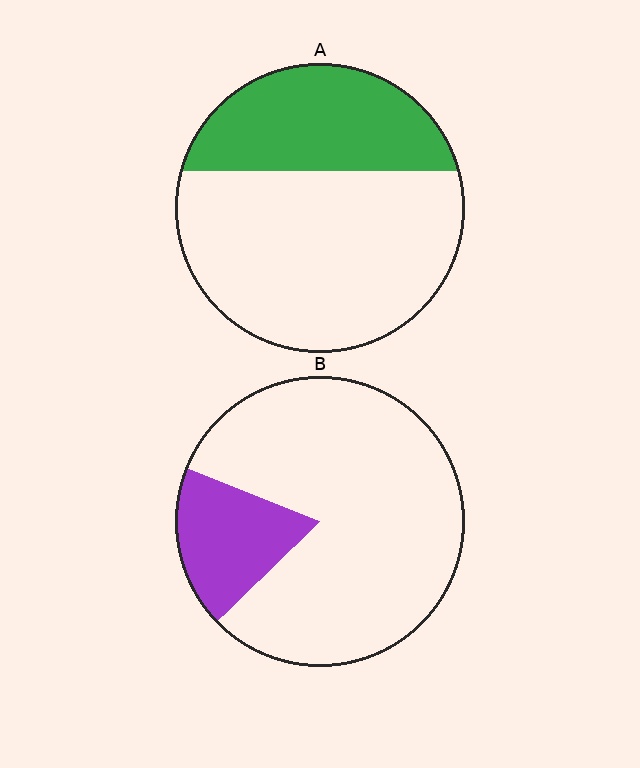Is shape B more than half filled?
No.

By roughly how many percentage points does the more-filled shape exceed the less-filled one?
By roughly 15 percentage points (A over B).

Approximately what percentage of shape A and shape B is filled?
A is approximately 35% and B is approximately 20%.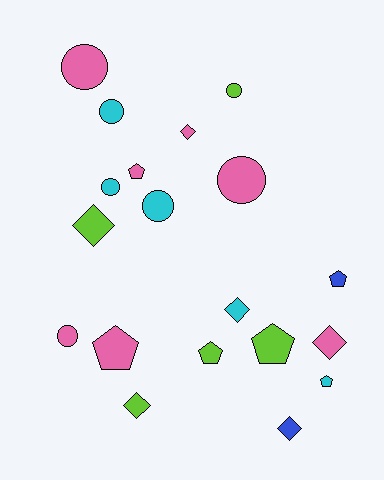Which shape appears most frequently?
Circle, with 7 objects.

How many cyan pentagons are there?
There is 1 cyan pentagon.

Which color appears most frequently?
Pink, with 7 objects.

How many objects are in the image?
There are 19 objects.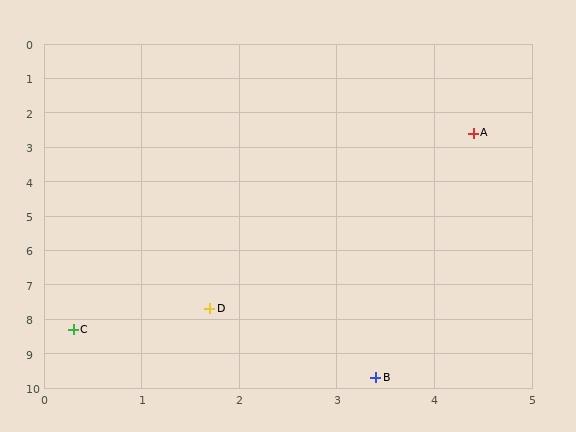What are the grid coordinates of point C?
Point C is at approximately (0.3, 8.3).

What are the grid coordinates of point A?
Point A is at approximately (4.4, 2.6).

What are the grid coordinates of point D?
Point D is at approximately (1.7, 7.7).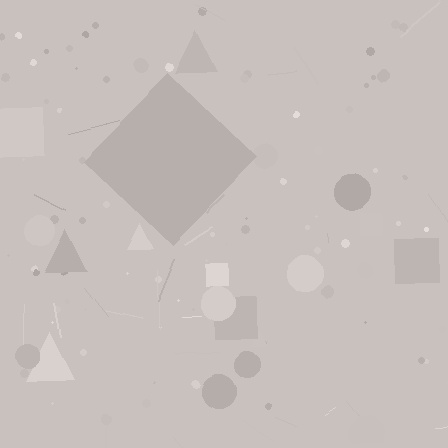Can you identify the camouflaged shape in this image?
The camouflaged shape is a diamond.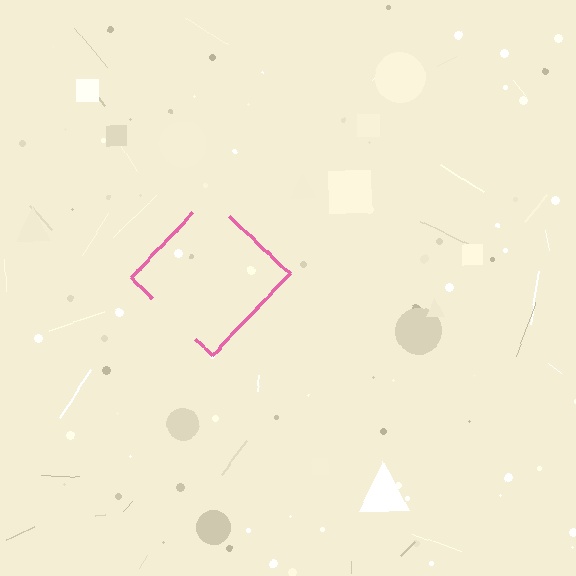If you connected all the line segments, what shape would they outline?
They would outline a diamond.